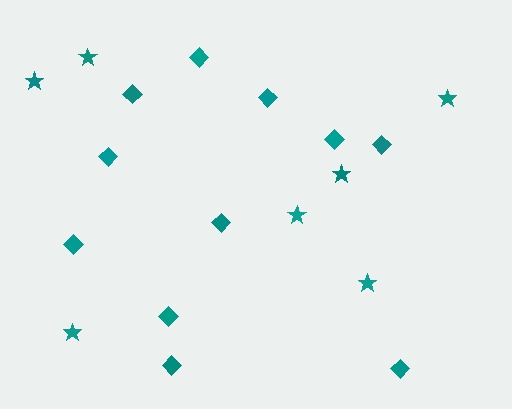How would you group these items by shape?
There are 2 groups: one group of stars (7) and one group of diamonds (11).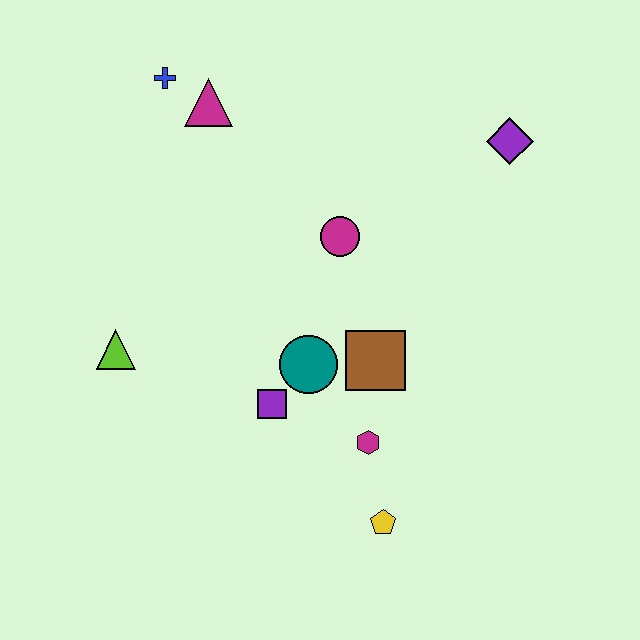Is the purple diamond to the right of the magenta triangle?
Yes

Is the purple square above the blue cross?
No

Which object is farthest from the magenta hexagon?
The blue cross is farthest from the magenta hexagon.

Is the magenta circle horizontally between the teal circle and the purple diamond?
Yes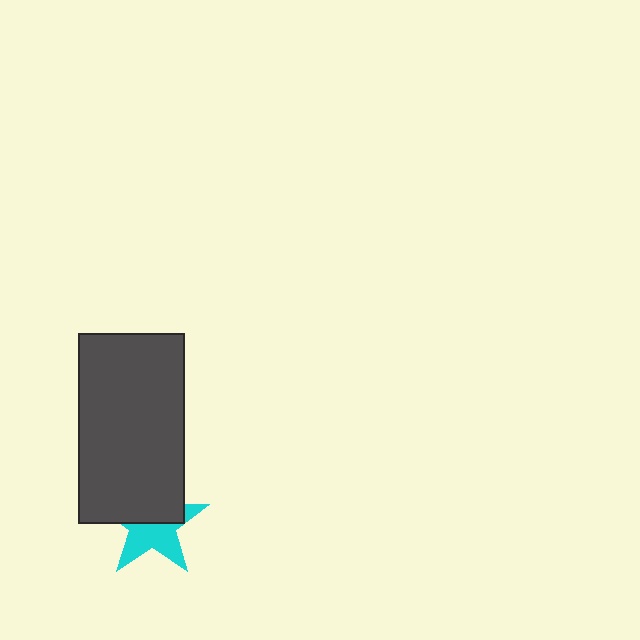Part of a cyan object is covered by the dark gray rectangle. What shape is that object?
It is a star.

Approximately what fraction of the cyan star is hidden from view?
Roughly 50% of the cyan star is hidden behind the dark gray rectangle.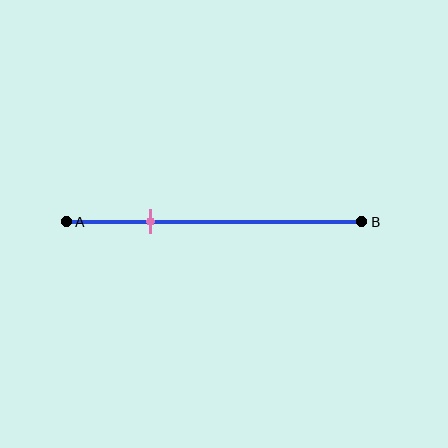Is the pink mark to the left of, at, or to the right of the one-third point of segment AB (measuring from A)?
The pink mark is to the left of the one-third point of segment AB.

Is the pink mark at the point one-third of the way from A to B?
No, the mark is at about 30% from A, not at the 33% one-third point.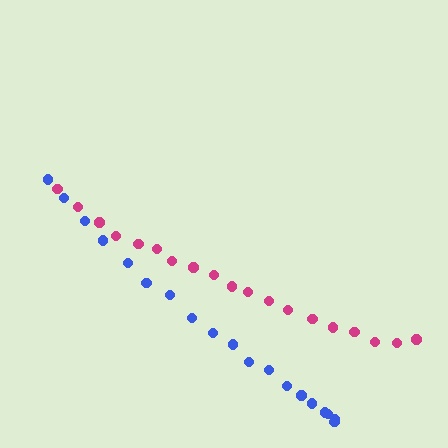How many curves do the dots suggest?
There are 2 distinct paths.